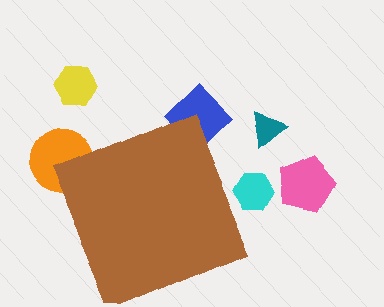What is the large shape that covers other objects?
A brown diamond.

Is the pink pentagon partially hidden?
No, the pink pentagon is fully visible.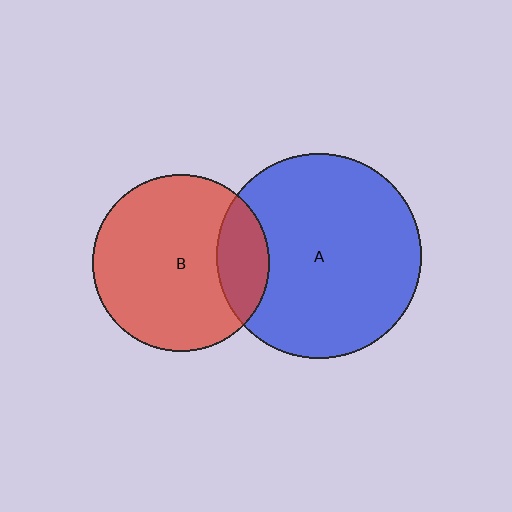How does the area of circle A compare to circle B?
Approximately 1.4 times.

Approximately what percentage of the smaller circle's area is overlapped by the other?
Approximately 20%.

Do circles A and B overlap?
Yes.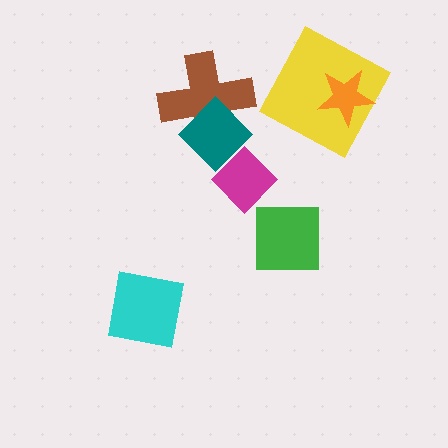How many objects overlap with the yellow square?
1 object overlaps with the yellow square.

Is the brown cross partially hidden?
Yes, it is partially covered by another shape.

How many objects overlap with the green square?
0 objects overlap with the green square.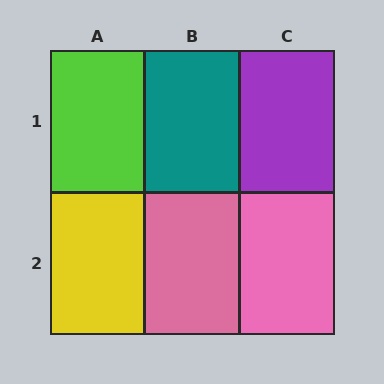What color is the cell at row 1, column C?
Purple.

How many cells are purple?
1 cell is purple.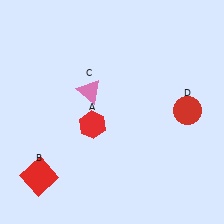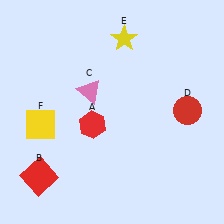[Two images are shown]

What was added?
A yellow star (E), a yellow square (F) were added in Image 2.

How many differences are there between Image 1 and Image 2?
There are 2 differences between the two images.